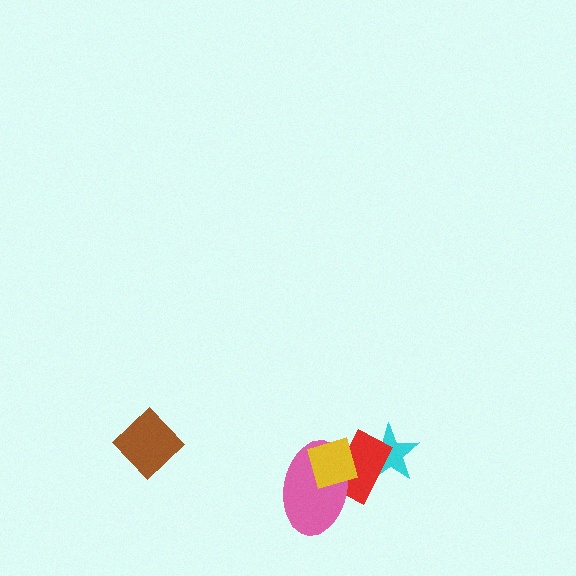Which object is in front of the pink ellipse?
The yellow diamond is in front of the pink ellipse.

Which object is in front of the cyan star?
The red rectangle is in front of the cyan star.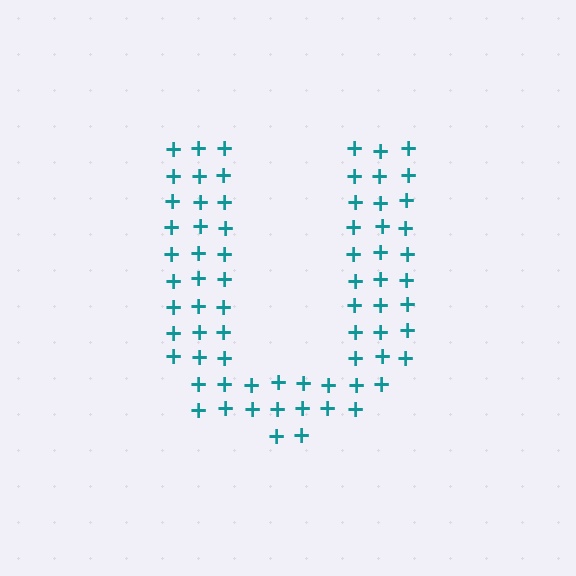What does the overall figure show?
The overall figure shows the letter U.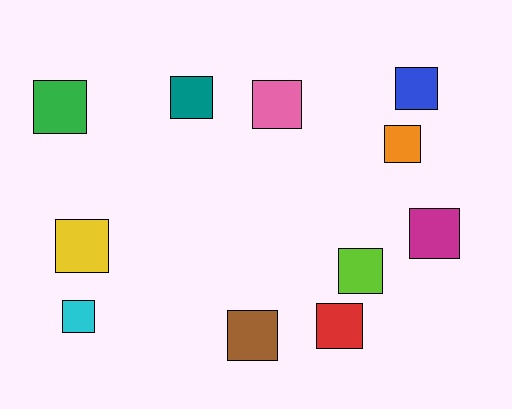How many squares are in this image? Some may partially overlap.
There are 11 squares.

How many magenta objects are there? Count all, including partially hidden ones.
There is 1 magenta object.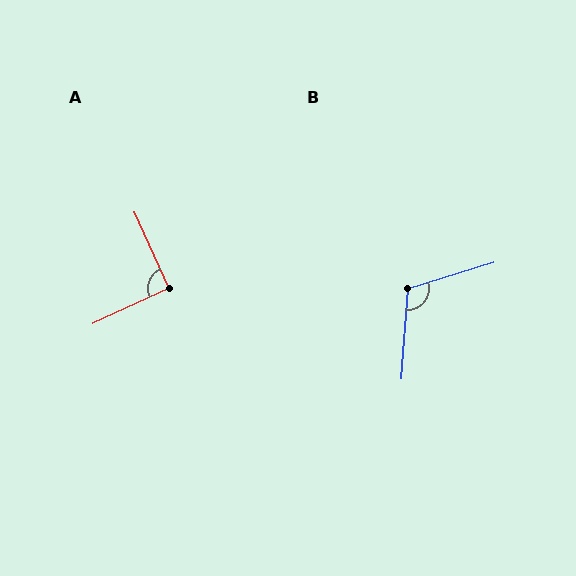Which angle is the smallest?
A, at approximately 90 degrees.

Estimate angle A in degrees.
Approximately 90 degrees.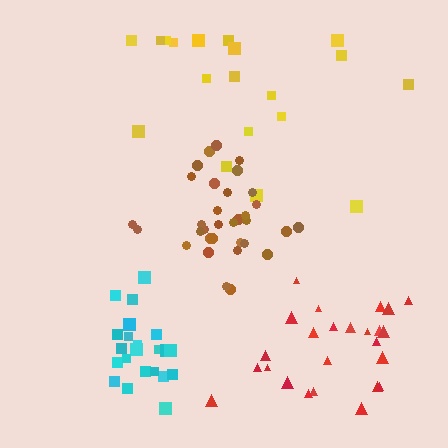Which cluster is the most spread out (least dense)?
Yellow.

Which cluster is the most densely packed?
Cyan.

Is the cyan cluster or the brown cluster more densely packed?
Cyan.